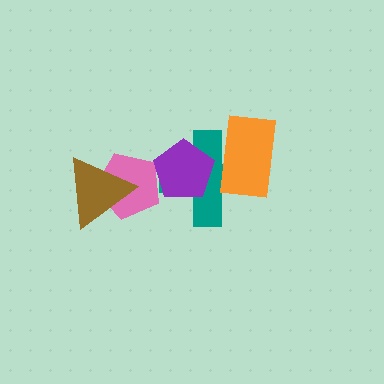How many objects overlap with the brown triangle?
1 object overlaps with the brown triangle.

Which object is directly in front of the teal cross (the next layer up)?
The orange rectangle is directly in front of the teal cross.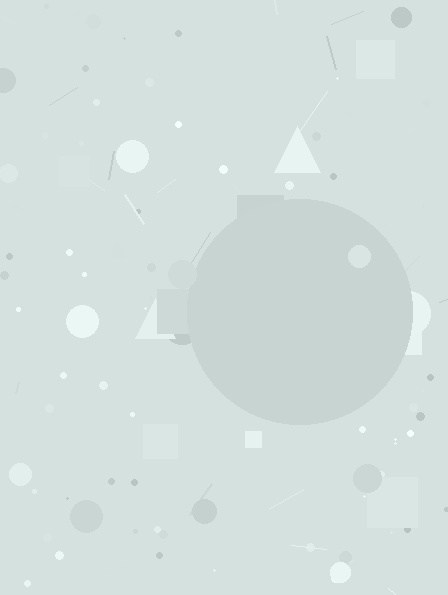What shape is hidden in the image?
A circle is hidden in the image.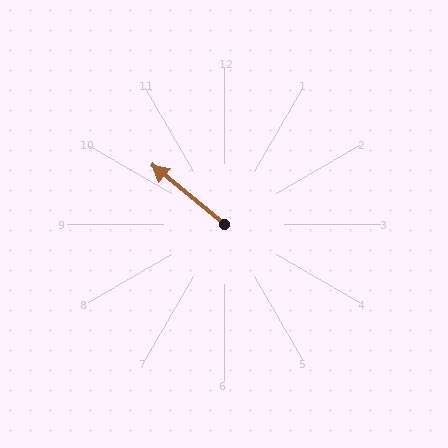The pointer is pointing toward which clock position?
Roughly 10 o'clock.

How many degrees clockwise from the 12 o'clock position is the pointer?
Approximately 309 degrees.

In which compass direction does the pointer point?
Northwest.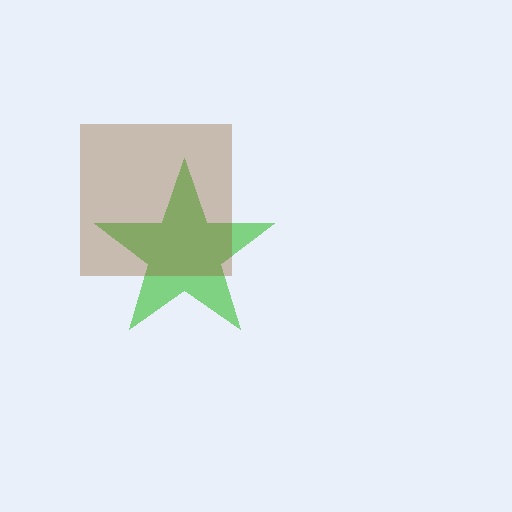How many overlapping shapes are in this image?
There are 2 overlapping shapes in the image.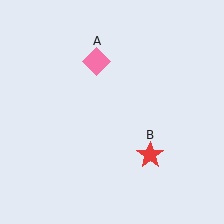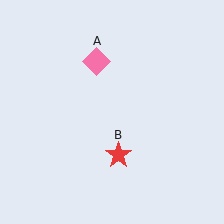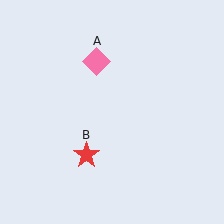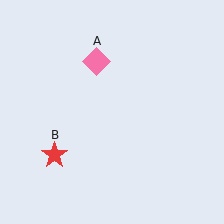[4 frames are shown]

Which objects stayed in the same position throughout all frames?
Pink diamond (object A) remained stationary.